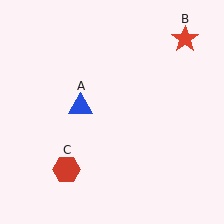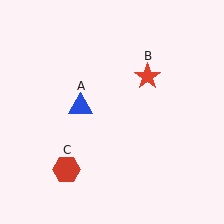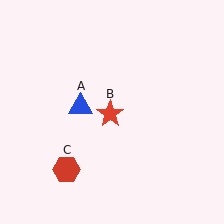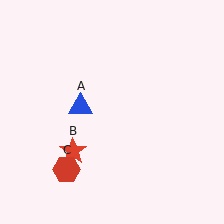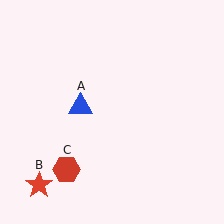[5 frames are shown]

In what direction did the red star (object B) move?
The red star (object B) moved down and to the left.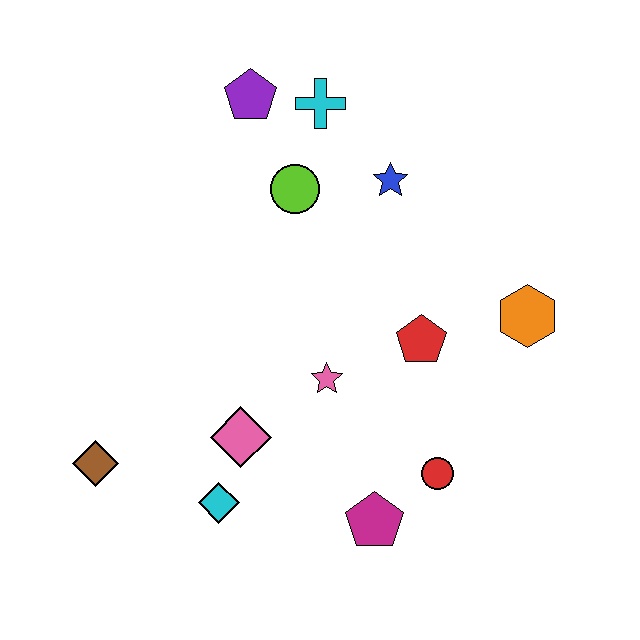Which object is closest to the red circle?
The magenta pentagon is closest to the red circle.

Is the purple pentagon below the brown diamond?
No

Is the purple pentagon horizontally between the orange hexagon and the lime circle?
No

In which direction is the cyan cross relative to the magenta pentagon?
The cyan cross is above the magenta pentagon.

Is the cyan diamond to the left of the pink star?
Yes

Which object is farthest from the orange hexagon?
The brown diamond is farthest from the orange hexagon.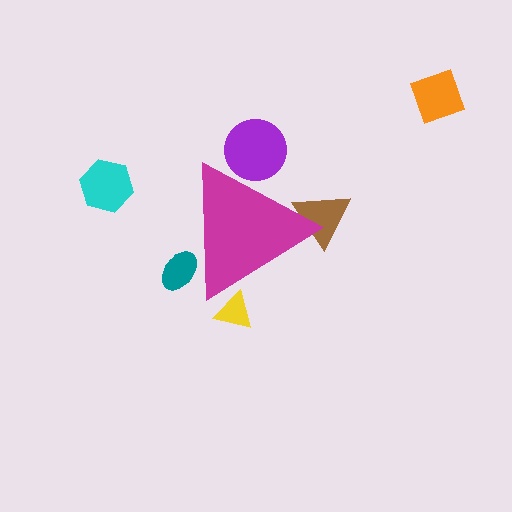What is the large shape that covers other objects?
A magenta triangle.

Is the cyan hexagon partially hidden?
No, the cyan hexagon is fully visible.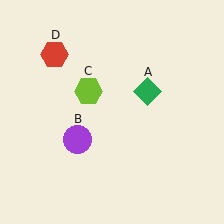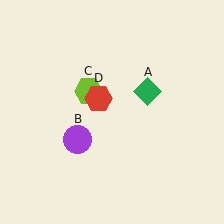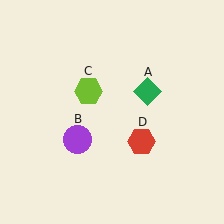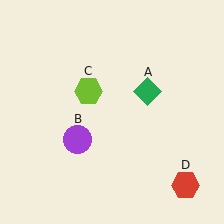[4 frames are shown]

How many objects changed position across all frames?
1 object changed position: red hexagon (object D).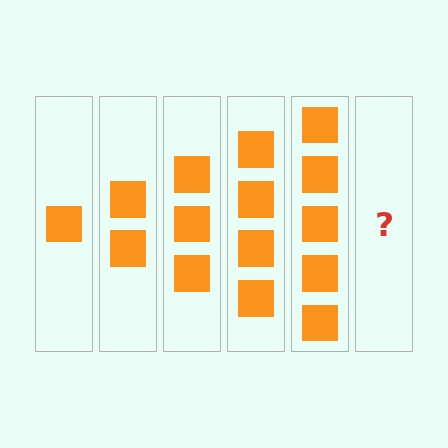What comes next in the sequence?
The next element should be 6 squares.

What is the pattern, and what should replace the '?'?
The pattern is that each step adds one more square. The '?' should be 6 squares.